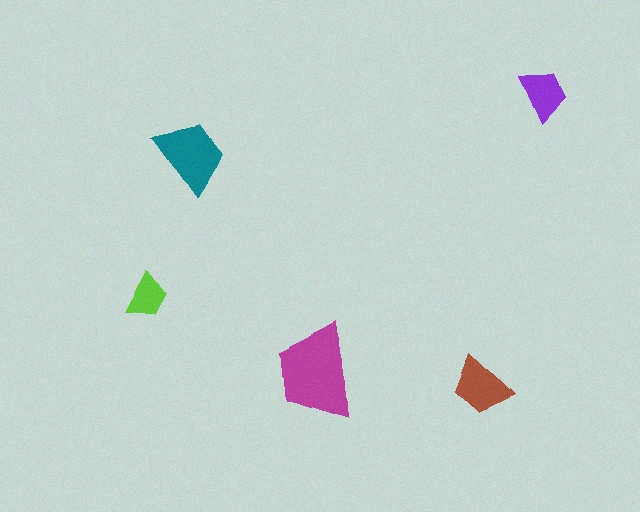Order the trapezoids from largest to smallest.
the magenta one, the teal one, the brown one, the purple one, the lime one.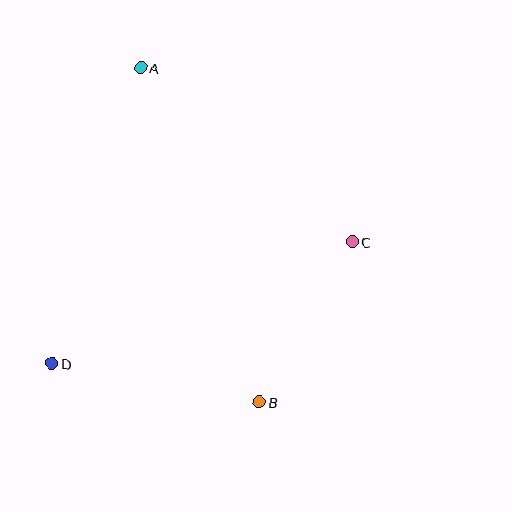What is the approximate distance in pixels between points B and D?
The distance between B and D is approximately 211 pixels.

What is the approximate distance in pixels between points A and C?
The distance between A and C is approximately 273 pixels.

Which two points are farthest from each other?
Points A and B are farthest from each other.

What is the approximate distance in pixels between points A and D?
The distance between A and D is approximately 309 pixels.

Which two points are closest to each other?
Points B and C are closest to each other.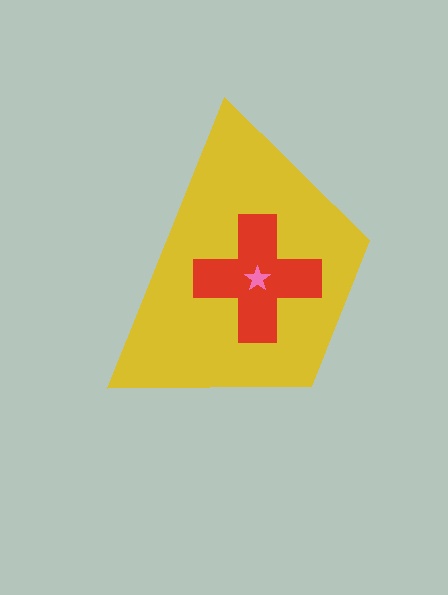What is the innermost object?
The pink star.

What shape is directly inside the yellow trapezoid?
The red cross.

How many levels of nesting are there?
3.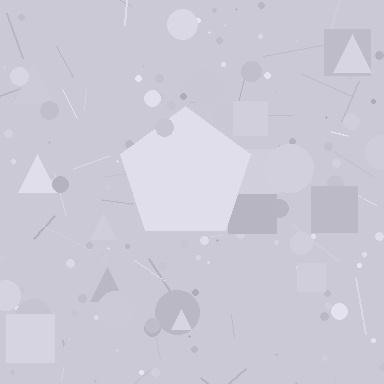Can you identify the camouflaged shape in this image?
The camouflaged shape is a pentagon.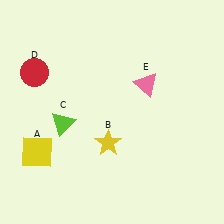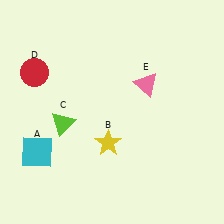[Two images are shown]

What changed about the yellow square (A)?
In Image 1, A is yellow. In Image 2, it changed to cyan.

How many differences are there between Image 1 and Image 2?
There is 1 difference between the two images.